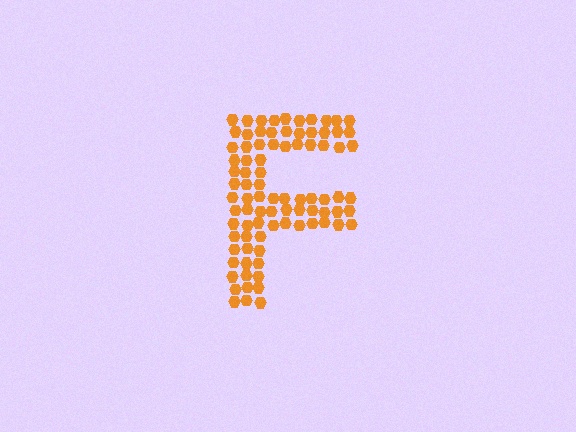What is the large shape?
The large shape is the letter F.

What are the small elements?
The small elements are hexagons.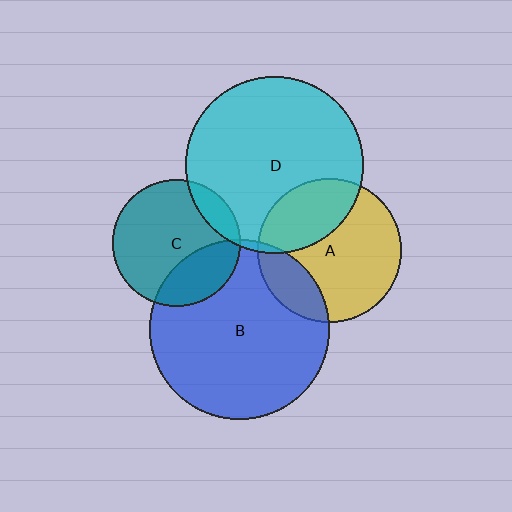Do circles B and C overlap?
Yes.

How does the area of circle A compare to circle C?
Approximately 1.3 times.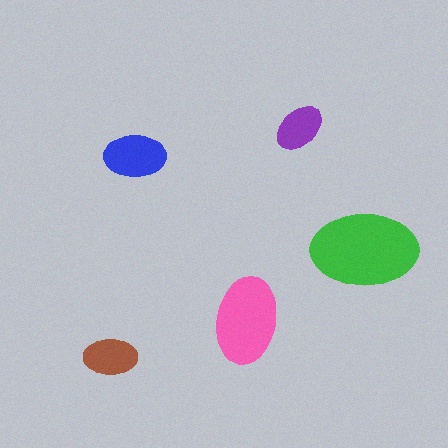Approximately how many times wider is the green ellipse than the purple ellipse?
About 2 times wider.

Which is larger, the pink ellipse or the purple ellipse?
The pink one.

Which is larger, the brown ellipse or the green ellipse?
The green one.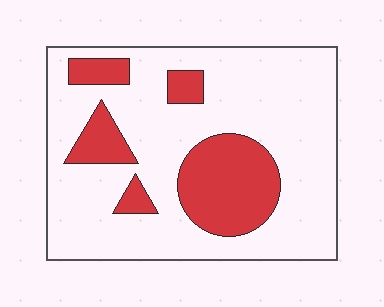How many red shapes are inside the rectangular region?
5.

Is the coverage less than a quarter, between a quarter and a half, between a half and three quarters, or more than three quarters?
Less than a quarter.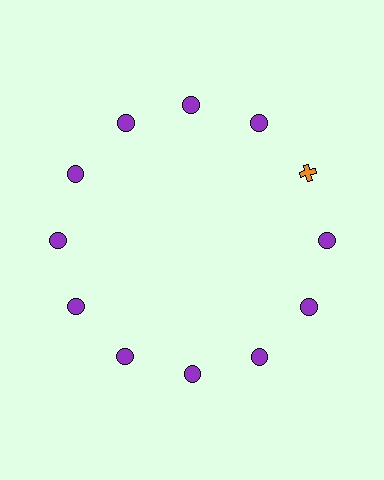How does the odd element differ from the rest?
It differs in both color (orange instead of purple) and shape (cross instead of circle).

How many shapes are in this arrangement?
There are 12 shapes arranged in a ring pattern.